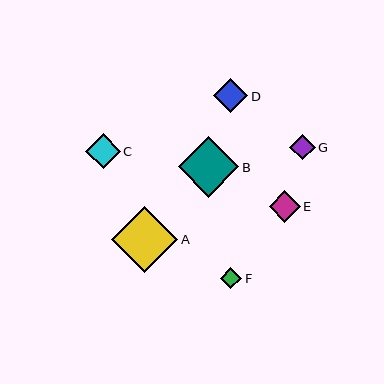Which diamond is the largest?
Diamond A is the largest with a size of approximately 66 pixels.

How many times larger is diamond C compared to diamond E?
Diamond C is approximately 1.1 times the size of diamond E.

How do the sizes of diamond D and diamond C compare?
Diamond D and diamond C are approximately the same size.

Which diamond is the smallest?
Diamond F is the smallest with a size of approximately 21 pixels.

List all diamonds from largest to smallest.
From largest to smallest: A, B, D, C, E, G, F.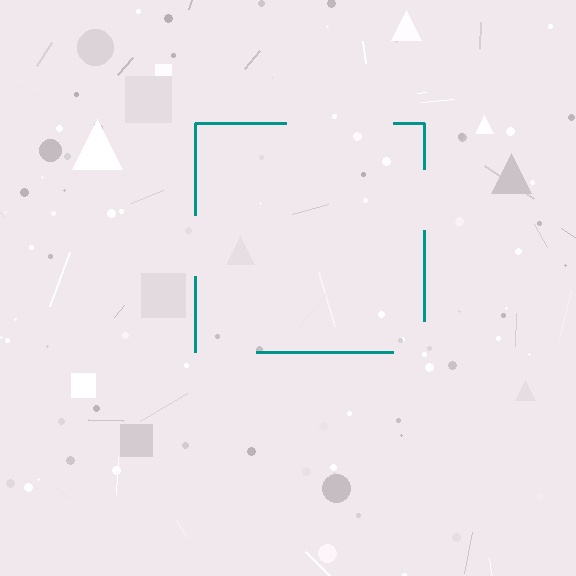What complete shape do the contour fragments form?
The contour fragments form a square.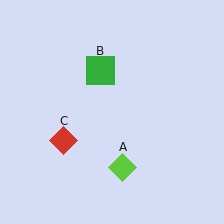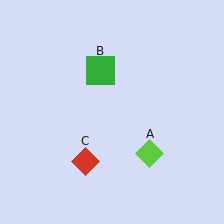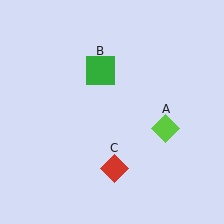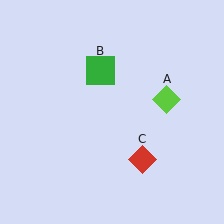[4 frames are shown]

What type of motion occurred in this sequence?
The lime diamond (object A), red diamond (object C) rotated counterclockwise around the center of the scene.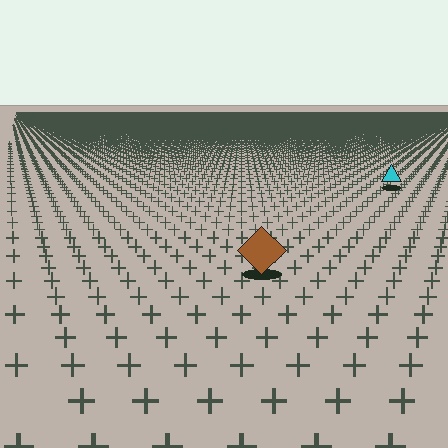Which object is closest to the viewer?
The brown diamond is closest. The texture marks near it are larger and more spread out.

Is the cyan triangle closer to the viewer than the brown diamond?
No. The brown diamond is closer — you can tell from the texture gradient: the ground texture is coarser near it.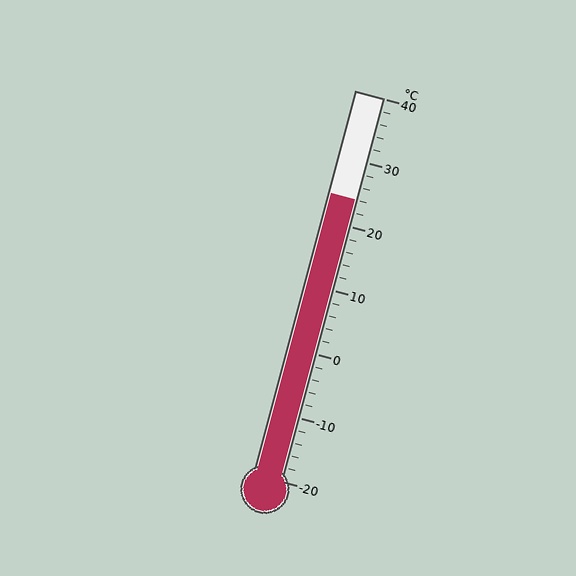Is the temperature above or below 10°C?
The temperature is above 10°C.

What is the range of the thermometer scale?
The thermometer scale ranges from -20°C to 40°C.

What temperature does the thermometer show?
The thermometer shows approximately 24°C.